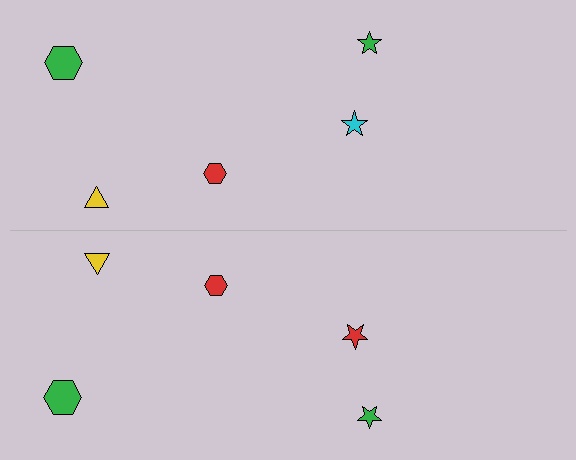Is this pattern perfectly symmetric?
No, the pattern is not perfectly symmetric. The red star on the bottom side breaks the symmetry — its mirror counterpart is cyan.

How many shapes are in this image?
There are 10 shapes in this image.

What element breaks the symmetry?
The red star on the bottom side breaks the symmetry — its mirror counterpart is cyan.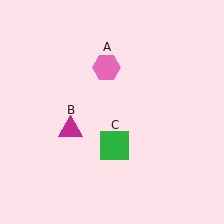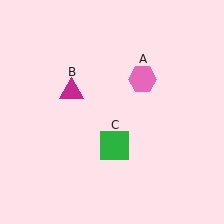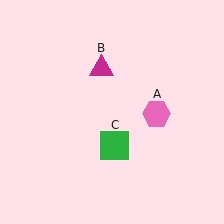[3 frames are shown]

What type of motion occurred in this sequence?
The pink hexagon (object A), magenta triangle (object B) rotated clockwise around the center of the scene.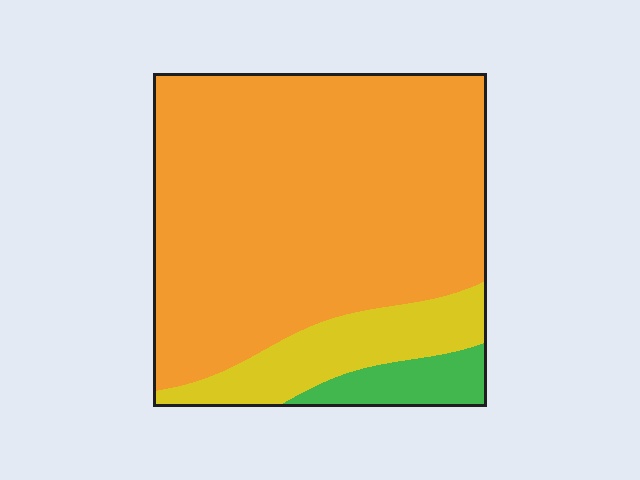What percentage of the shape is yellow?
Yellow covers 15% of the shape.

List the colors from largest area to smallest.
From largest to smallest: orange, yellow, green.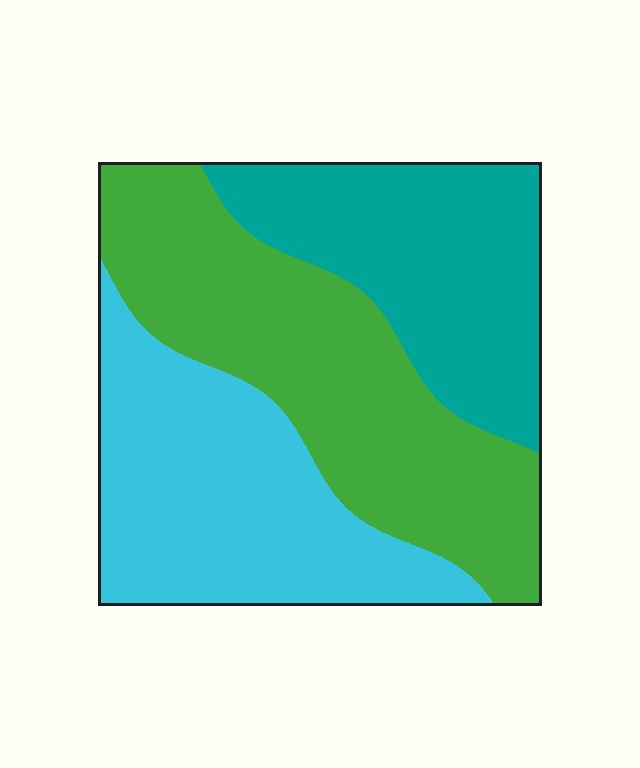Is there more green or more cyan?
Green.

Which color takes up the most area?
Green, at roughly 40%.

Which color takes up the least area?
Teal, at roughly 30%.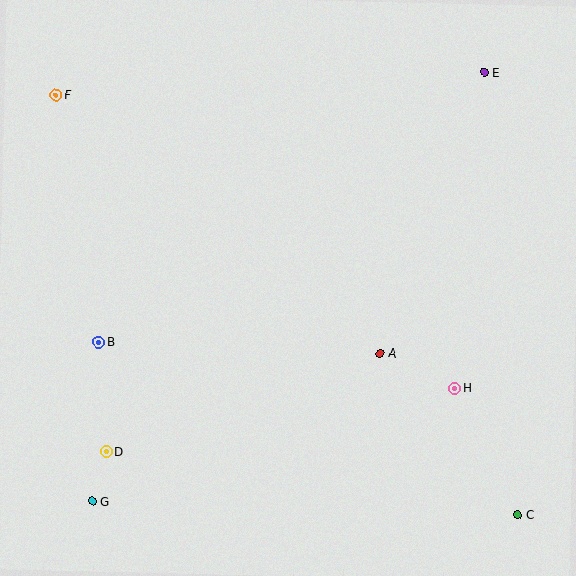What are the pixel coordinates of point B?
Point B is at (99, 342).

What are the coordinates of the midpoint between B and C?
The midpoint between B and C is at (308, 428).